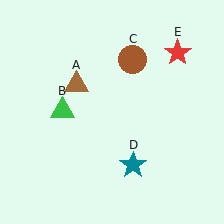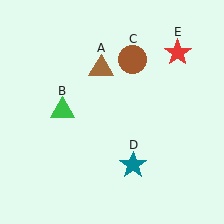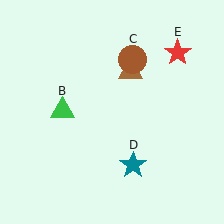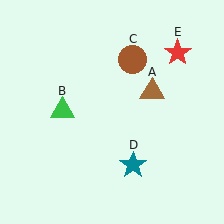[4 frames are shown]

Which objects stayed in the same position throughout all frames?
Green triangle (object B) and brown circle (object C) and teal star (object D) and red star (object E) remained stationary.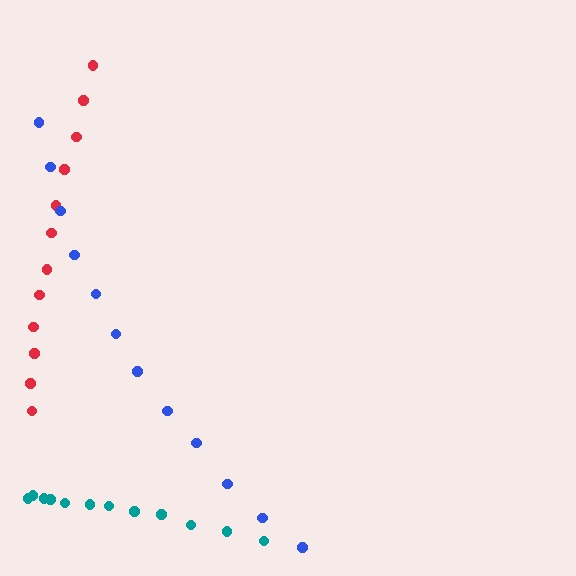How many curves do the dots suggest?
There are 3 distinct paths.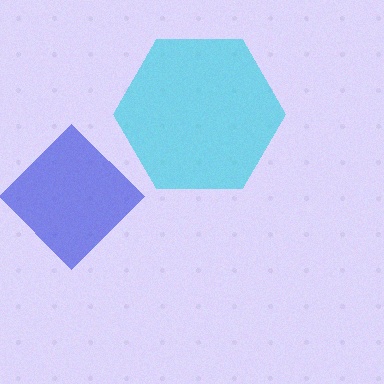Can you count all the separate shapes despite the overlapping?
Yes, there are 2 separate shapes.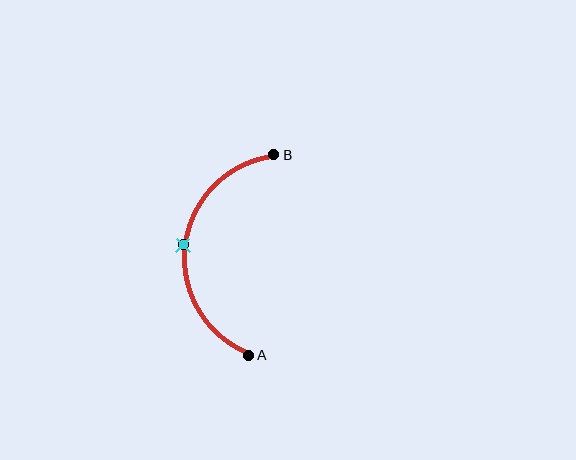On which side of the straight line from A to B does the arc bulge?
The arc bulges to the left of the straight line connecting A and B.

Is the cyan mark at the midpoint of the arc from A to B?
Yes. The cyan mark lies on the arc at equal arc-length from both A and B — it is the arc midpoint.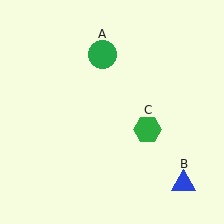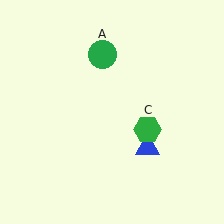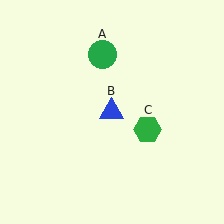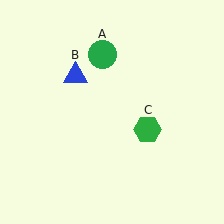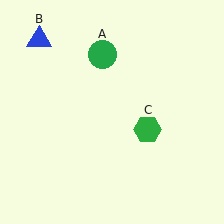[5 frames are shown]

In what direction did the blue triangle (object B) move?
The blue triangle (object B) moved up and to the left.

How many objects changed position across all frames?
1 object changed position: blue triangle (object B).